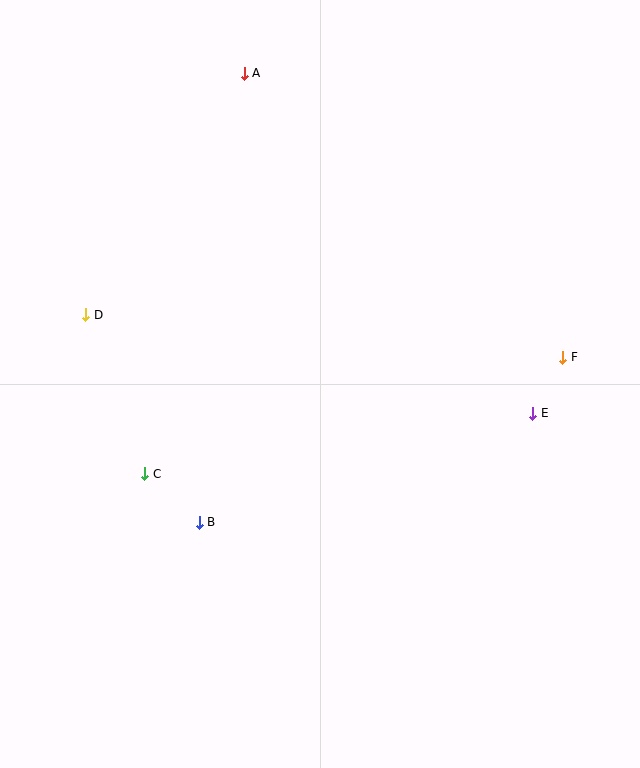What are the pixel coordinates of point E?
Point E is at (533, 413).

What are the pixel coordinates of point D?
Point D is at (86, 315).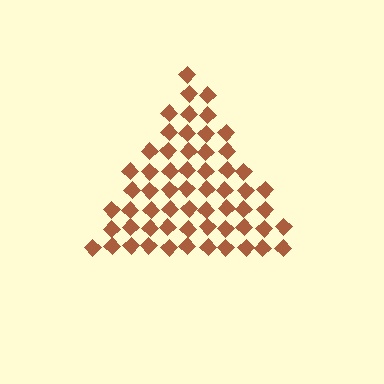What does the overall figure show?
The overall figure shows a triangle.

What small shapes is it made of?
It is made of small diamonds.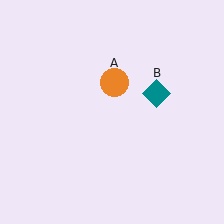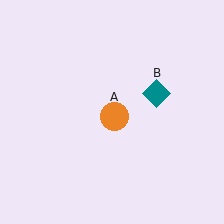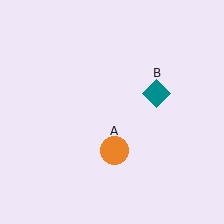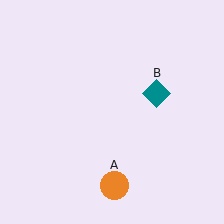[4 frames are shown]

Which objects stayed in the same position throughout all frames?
Teal diamond (object B) remained stationary.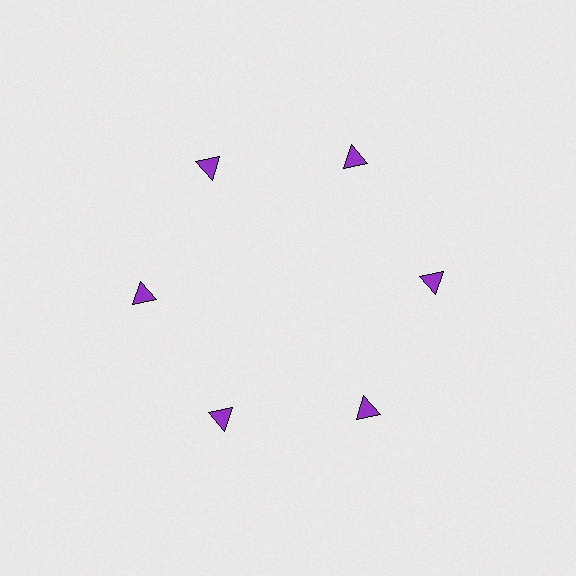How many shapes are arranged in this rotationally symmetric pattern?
There are 6 shapes, arranged in 6 groups of 1.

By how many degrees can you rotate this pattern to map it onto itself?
The pattern maps onto itself every 60 degrees of rotation.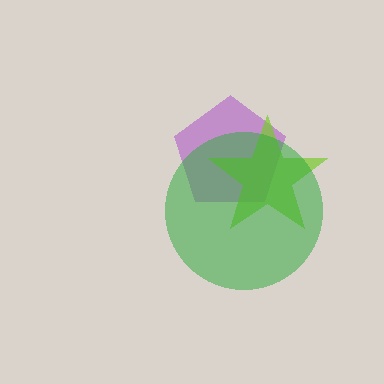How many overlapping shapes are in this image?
There are 3 overlapping shapes in the image.